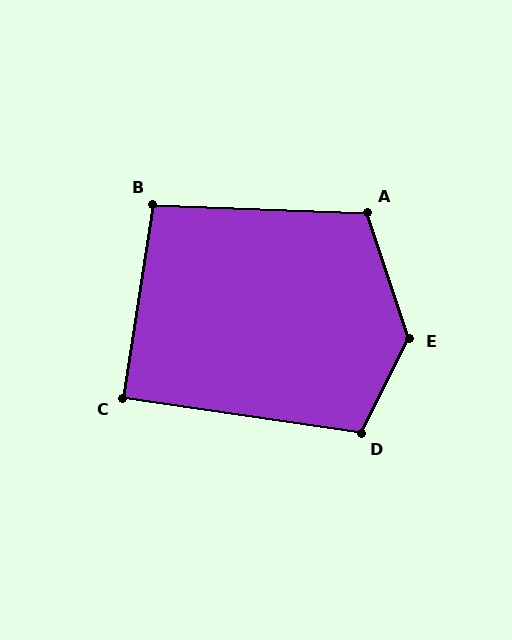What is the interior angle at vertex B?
Approximately 97 degrees (obtuse).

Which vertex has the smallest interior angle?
C, at approximately 89 degrees.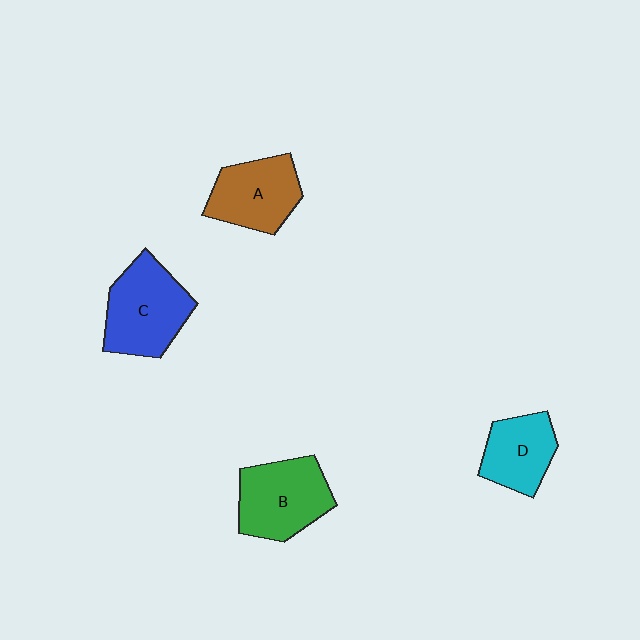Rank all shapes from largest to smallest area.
From largest to smallest: C (blue), B (green), A (brown), D (cyan).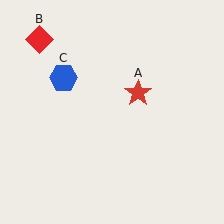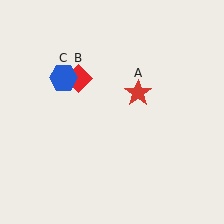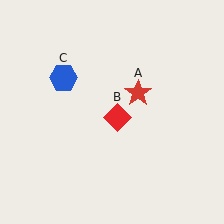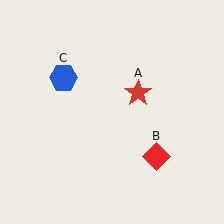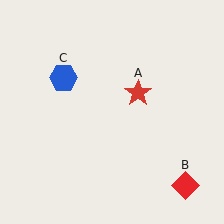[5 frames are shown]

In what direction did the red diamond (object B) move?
The red diamond (object B) moved down and to the right.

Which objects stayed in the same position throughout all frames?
Red star (object A) and blue hexagon (object C) remained stationary.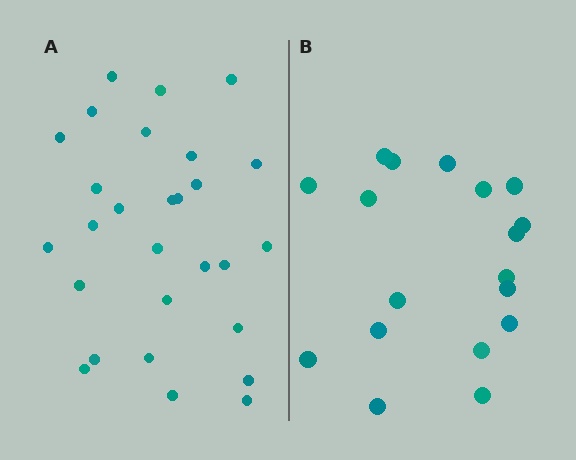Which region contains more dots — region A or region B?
Region A (the left region) has more dots.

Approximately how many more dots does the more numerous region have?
Region A has roughly 10 or so more dots than region B.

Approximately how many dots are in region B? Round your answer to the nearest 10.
About 20 dots. (The exact count is 18, which rounds to 20.)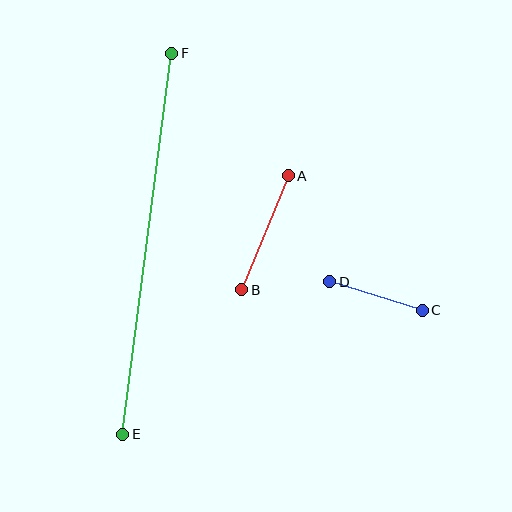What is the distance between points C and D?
The distance is approximately 97 pixels.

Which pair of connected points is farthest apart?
Points E and F are farthest apart.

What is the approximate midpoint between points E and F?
The midpoint is at approximately (147, 244) pixels.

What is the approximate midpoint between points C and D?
The midpoint is at approximately (376, 296) pixels.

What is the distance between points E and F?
The distance is approximately 384 pixels.